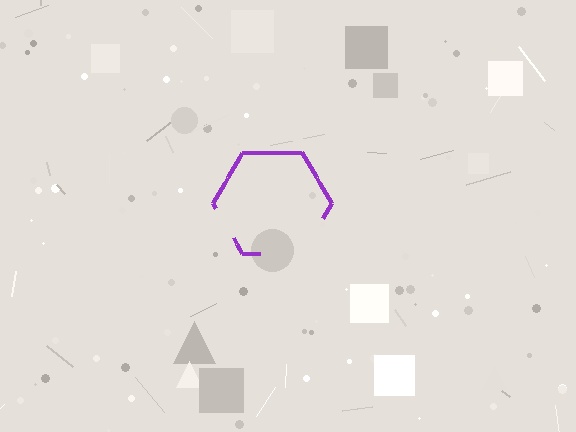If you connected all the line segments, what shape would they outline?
They would outline a hexagon.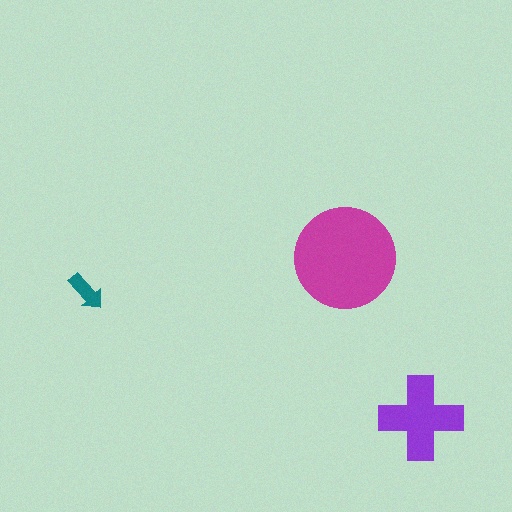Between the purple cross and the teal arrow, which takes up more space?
The purple cross.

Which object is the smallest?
The teal arrow.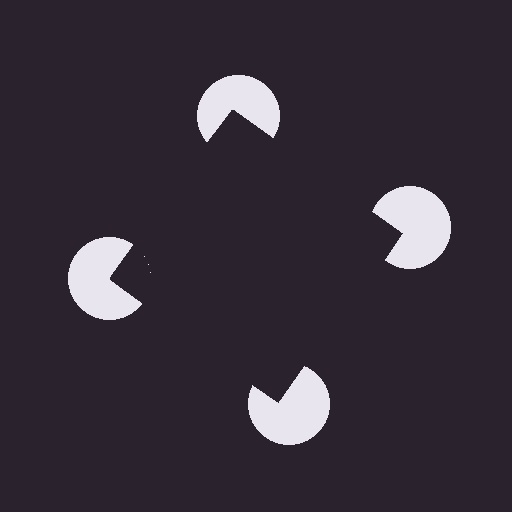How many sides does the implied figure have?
4 sides.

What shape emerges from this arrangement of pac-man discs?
An illusory square — its edges are inferred from the aligned wedge cuts in the pac-man discs, not physically drawn.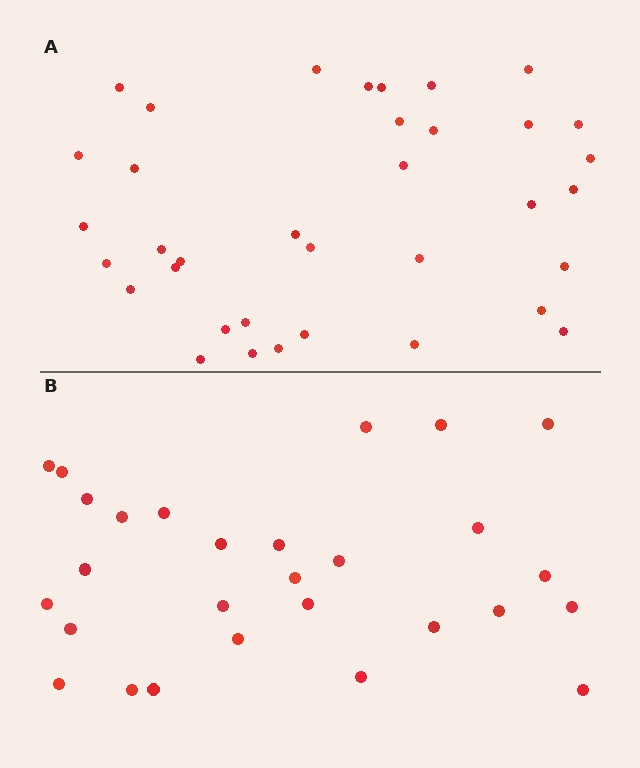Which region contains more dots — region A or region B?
Region A (the top region) has more dots.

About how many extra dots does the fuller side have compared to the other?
Region A has roughly 8 or so more dots than region B.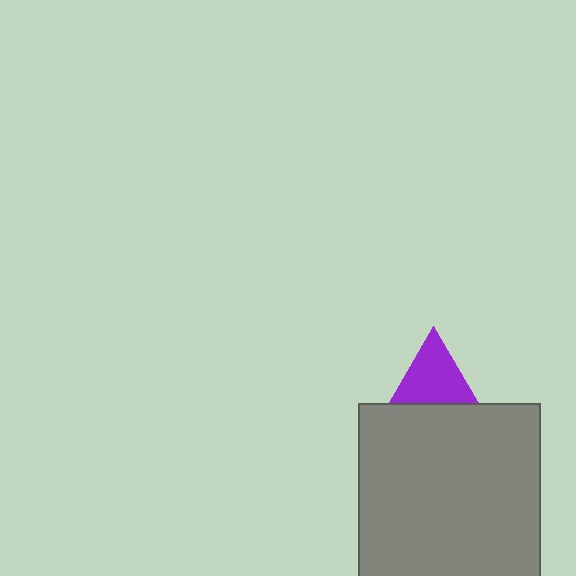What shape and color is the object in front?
The object in front is a gray rectangle.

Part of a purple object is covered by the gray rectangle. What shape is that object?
It is a triangle.